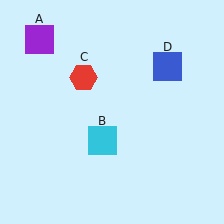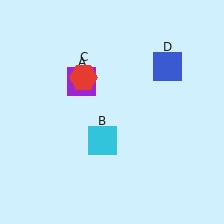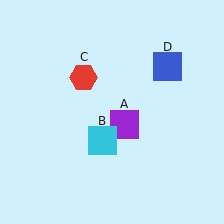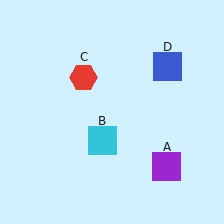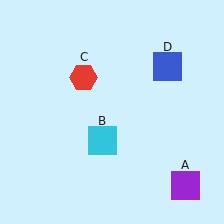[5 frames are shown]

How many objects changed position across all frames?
1 object changed position: purple square (object A).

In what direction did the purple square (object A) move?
The purple square (object A) moved down and to the right.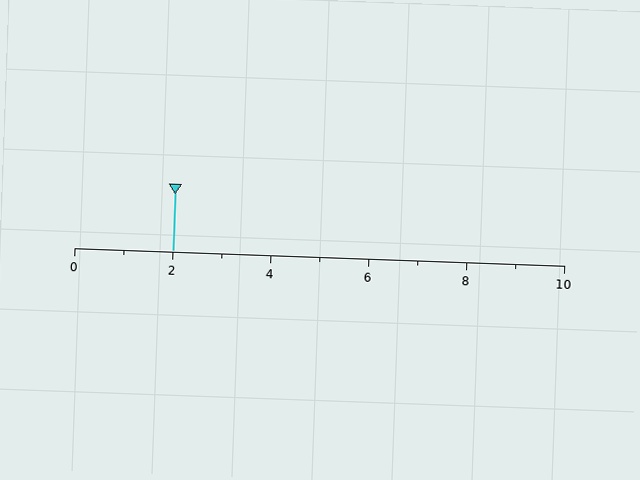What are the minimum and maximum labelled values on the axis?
The axis runs from 0 to 10.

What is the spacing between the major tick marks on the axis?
The major ticks are spaced 2 apart.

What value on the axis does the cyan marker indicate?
The marker indicates approximately 2.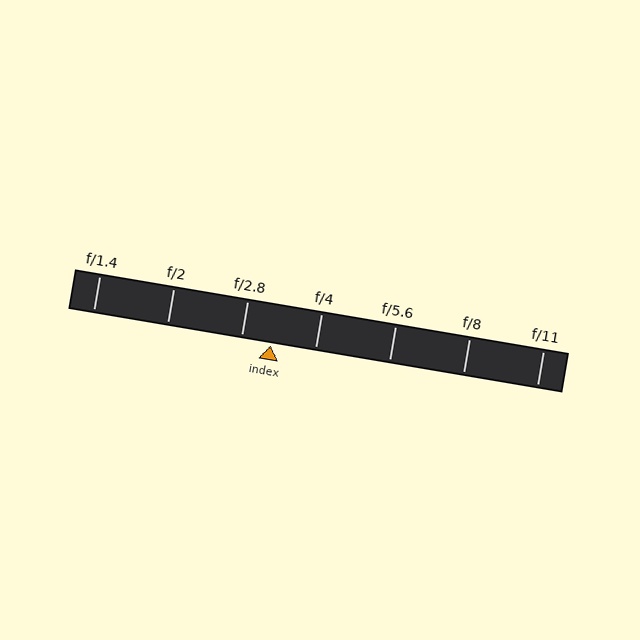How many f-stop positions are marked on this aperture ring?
There are 7 f-stop positions marked.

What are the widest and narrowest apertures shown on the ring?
The widest aperture shown is f/1.4 and the narrowest is f/11.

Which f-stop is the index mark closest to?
The index mark is closest to f/2.8.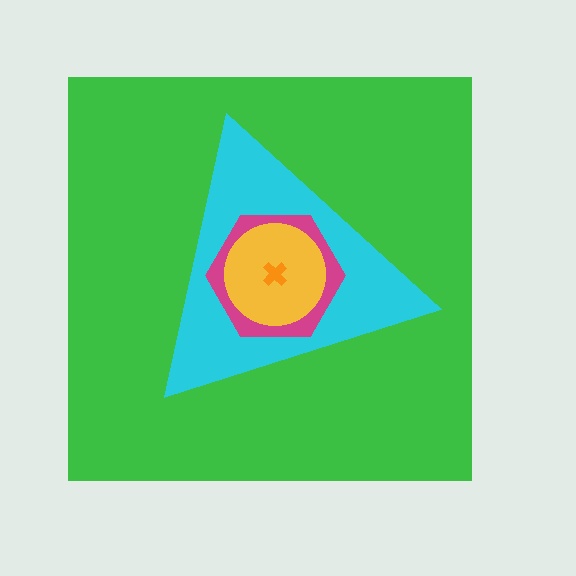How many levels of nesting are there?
5.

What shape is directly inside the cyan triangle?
The magenta hexagon.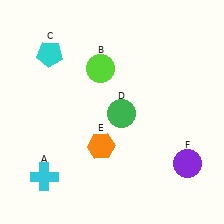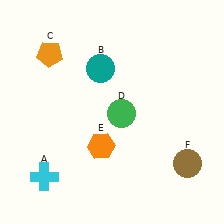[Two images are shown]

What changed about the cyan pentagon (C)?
In Image 1, C is cyan. In Image 2, it changed to orange.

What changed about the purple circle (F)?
In Image 1, F is purple. In Image 2, it changed to brown.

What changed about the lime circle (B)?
In Image 1, B is lime. In Image 2, it changed to teal.